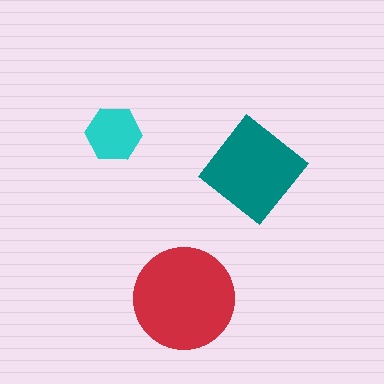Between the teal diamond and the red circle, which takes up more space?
The red circle.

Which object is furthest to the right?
The teal diamond is rightmost.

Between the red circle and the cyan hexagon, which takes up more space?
The red circle.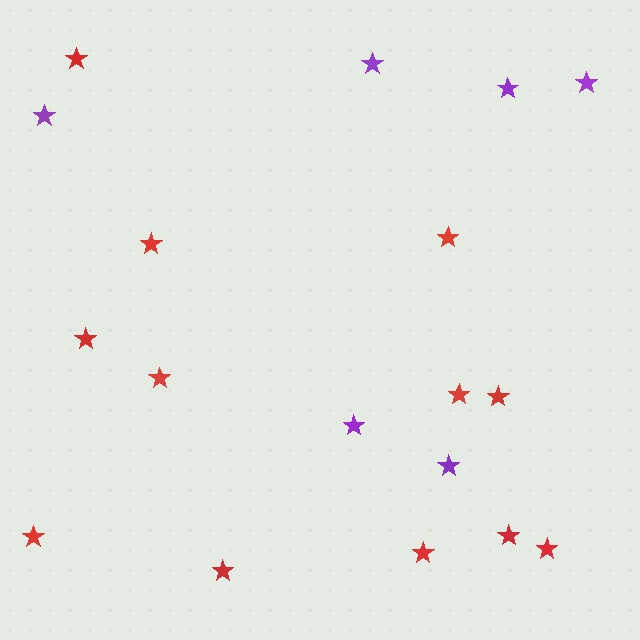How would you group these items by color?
There are 2 groups: one group of red stars (12) and one group of purple stars (6).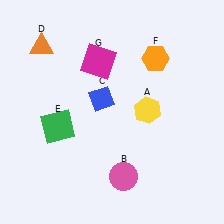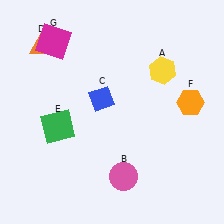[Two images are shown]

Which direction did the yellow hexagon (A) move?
The yellow hexagon (A) moved up.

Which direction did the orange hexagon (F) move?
The orange hexagon (F) moved down.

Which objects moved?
The objects that moved are: the yellow hexagon (A), the orange hexagon (F), the magenta square (G).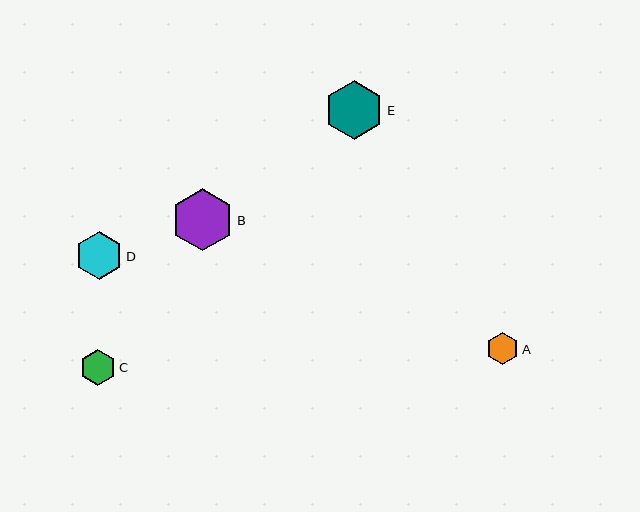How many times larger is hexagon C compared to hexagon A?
Hexagon C is approximately 1.1 times the size of hexagon A.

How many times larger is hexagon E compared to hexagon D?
Hexagon E is approximately 1.2 times the size of hexagon D.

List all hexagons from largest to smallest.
From largest to smallest: B, E, D, C, A.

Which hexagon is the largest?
Hexagon B is the largest with a size of approximately 62 pixels.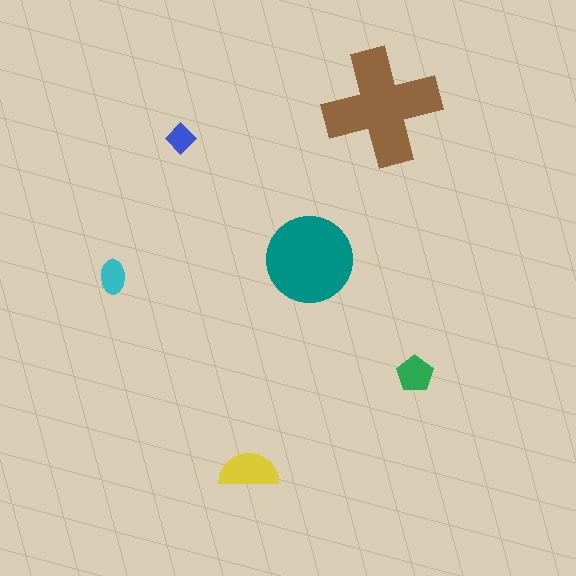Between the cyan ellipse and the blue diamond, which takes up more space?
The cyan ellipse.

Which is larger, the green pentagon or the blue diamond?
The green pentagon.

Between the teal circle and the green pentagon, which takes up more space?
The teal circle.